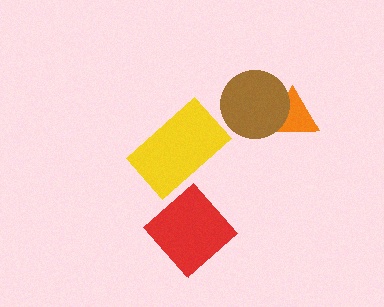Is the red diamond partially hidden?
No, no other shape covers it.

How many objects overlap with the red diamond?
0 objects overlap with the red diamond.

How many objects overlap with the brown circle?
1 object overlaps with the brown circle.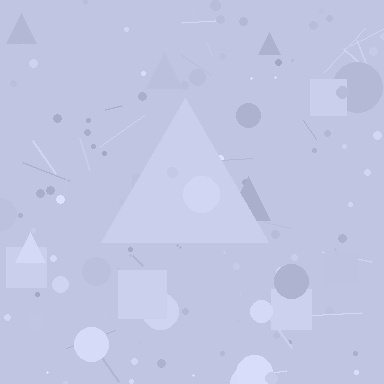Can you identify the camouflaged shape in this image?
The camouflaged shape is a triangle.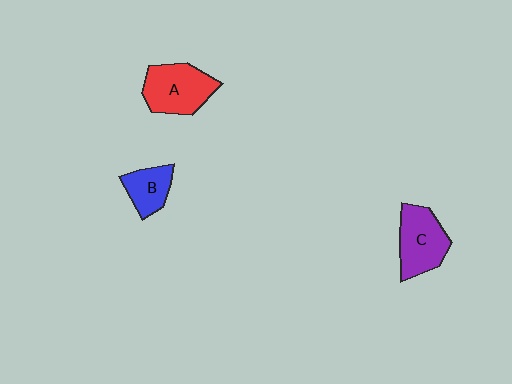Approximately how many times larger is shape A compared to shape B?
Approximately 1.7 times.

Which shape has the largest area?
Shape A (red).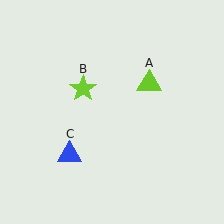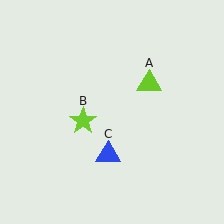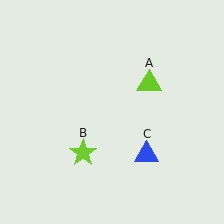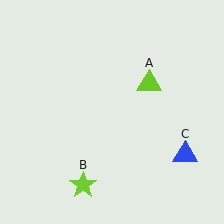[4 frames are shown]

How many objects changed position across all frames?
2 objects changed position: lime star (object B), blue triangle (object C).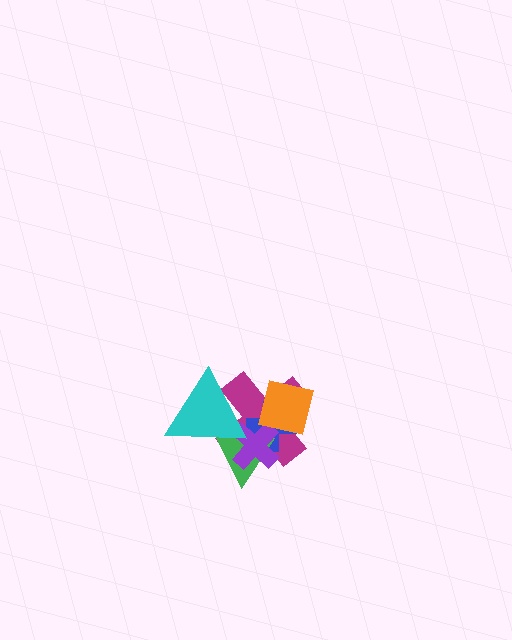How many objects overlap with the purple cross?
5 objects overlap with the purple cross.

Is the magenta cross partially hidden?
Yes, it is partially covered by another shape.